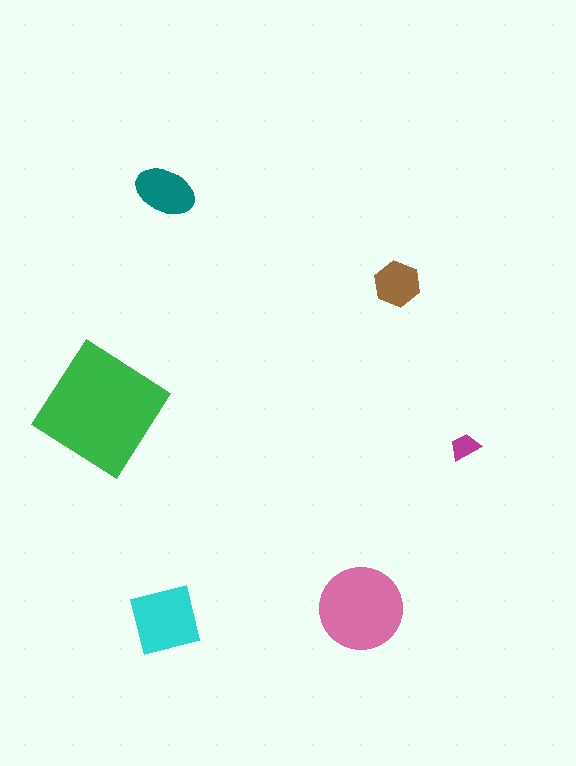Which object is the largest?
The green diamond.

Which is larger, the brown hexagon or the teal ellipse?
The teal ellipse.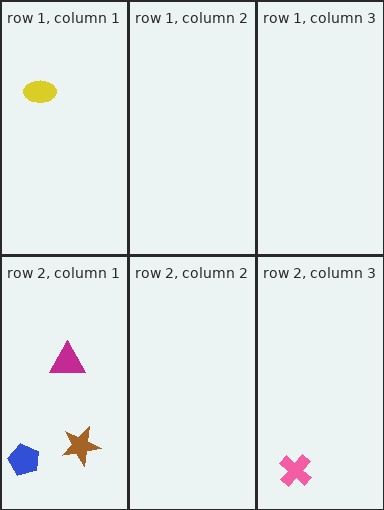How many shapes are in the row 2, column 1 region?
3.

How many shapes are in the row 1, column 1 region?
1.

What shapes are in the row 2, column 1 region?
The brown star, the magenta triangle, the blue pentagon.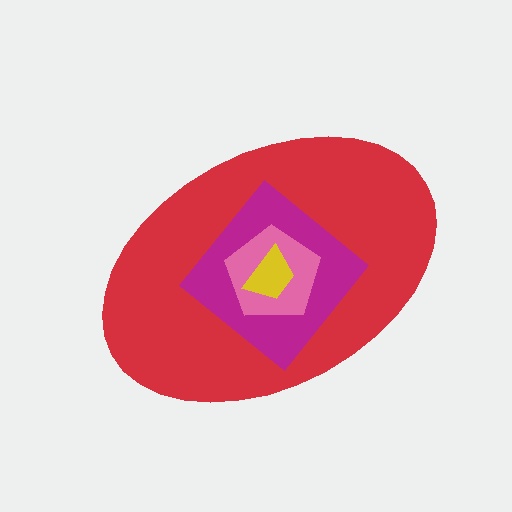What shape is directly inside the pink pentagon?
The yellow trapezoid.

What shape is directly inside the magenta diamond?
The pink pentagon.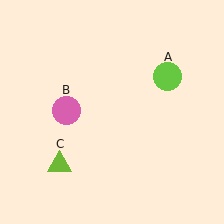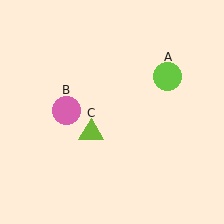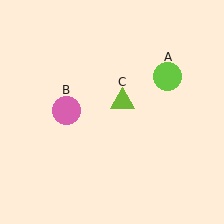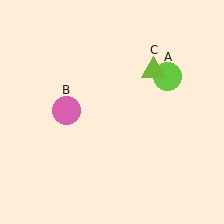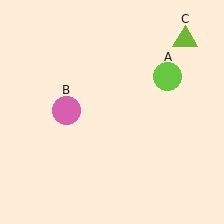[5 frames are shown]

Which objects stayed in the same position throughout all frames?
Lime circle (object A) and pink circle (object B) remained stationary.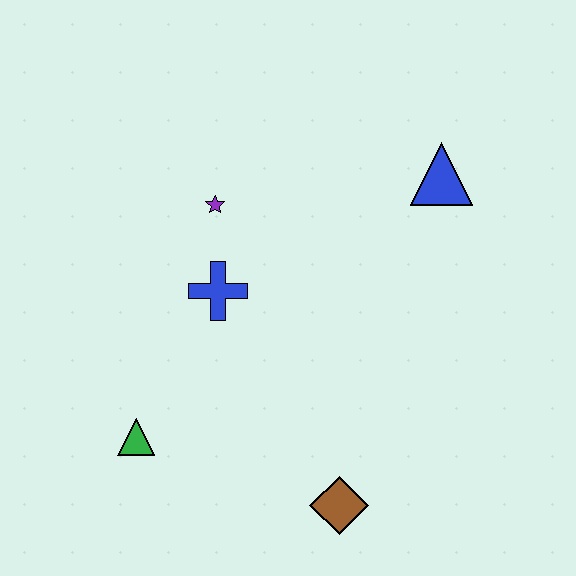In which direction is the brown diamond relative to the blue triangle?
The brown diamond is below the blue triangle.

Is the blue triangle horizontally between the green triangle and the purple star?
No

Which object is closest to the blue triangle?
The purple star is closest to the blue triangle.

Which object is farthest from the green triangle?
The blue triangle is farthest from the green triangle.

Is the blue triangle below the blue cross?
No